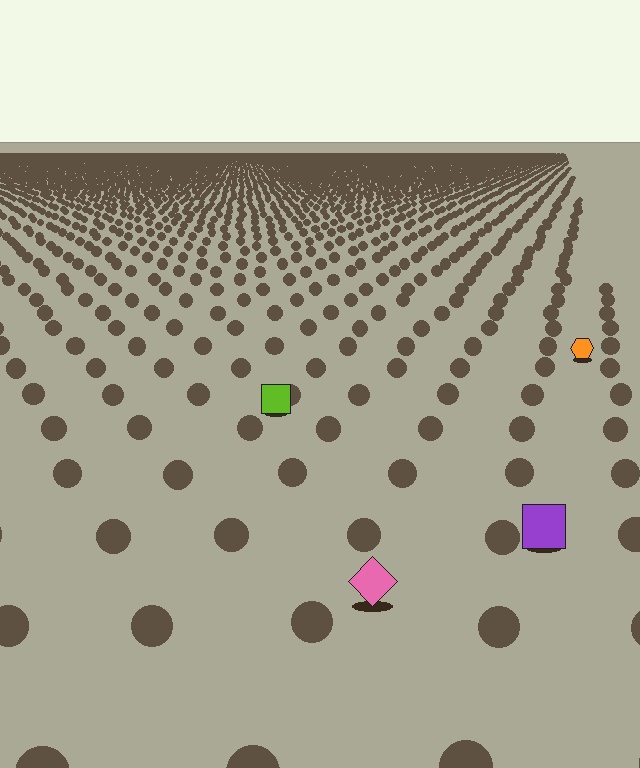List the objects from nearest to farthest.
From nearest to farthest: the pink diamond, the purple square, the lime square, the orange hexagon.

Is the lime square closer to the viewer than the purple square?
No. The purple square is closer — you can tell from the texture gradient: the ground texture is coarser near it.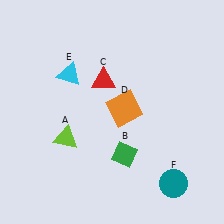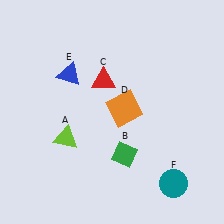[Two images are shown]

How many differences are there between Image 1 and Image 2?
There is 1 difference between the two images.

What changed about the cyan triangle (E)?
In Image 1, E is cyan. In Image 2, it changed to blue.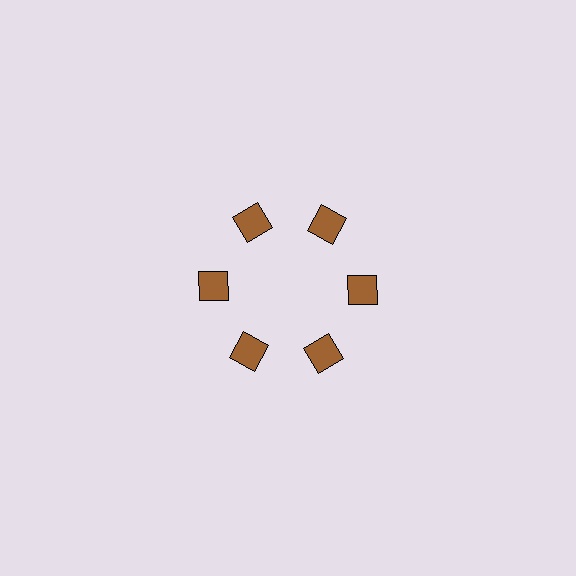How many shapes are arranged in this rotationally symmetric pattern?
There are 6 shapes, arranged in 6 groups of 1.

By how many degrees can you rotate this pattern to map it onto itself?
The pattern maps onto itself every 60 degrees of rotation.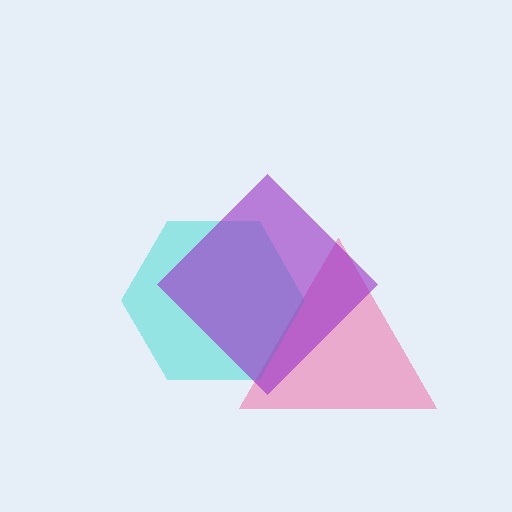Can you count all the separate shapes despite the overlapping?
Yes, there are 3 separate shapes.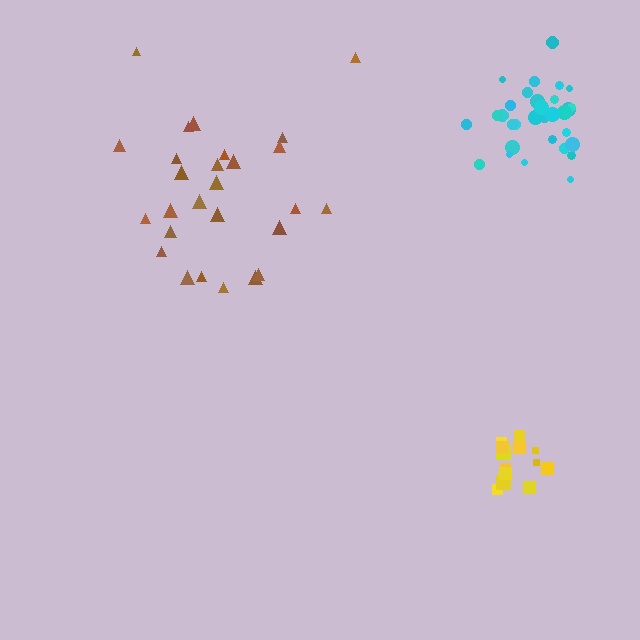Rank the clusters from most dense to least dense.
cyan, yellow, brown.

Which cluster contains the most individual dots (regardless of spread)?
Cyan (31).